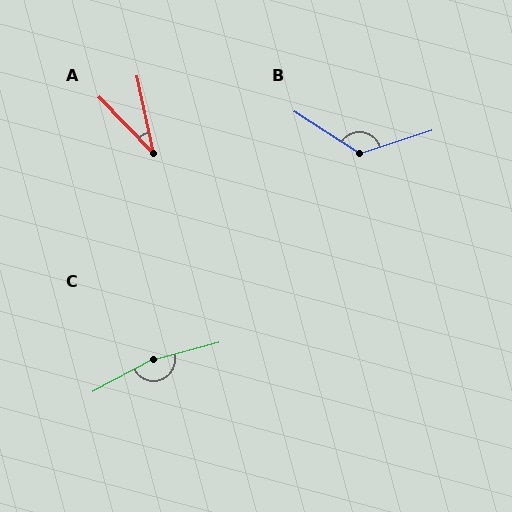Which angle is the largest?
C, at approximately 167 degrees.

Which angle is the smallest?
A, at approximately 32 degrees.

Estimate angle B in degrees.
Approximately 129 degrees.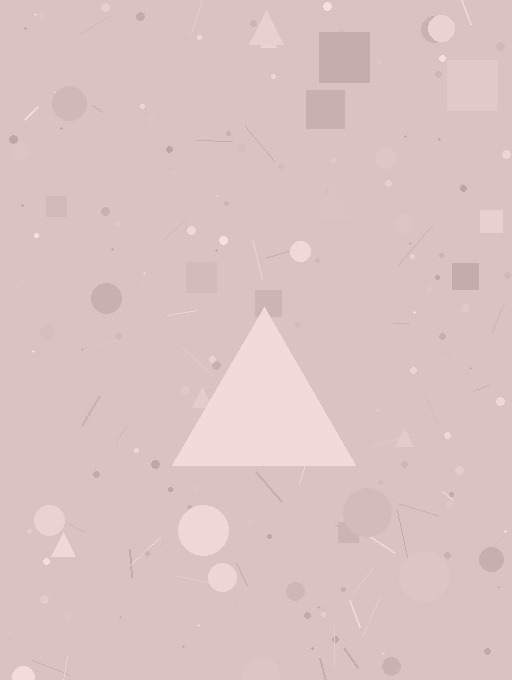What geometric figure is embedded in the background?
A triangle is embedded in the background.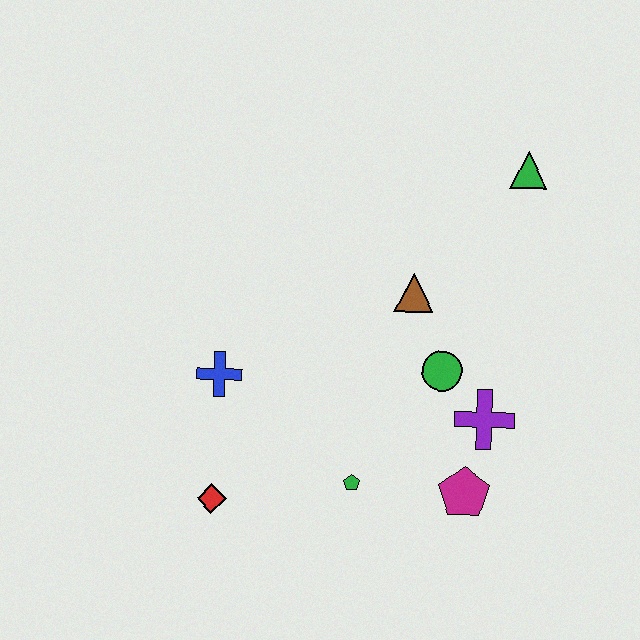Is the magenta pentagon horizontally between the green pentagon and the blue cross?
No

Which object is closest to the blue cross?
The red diamond is closest to the blue cross.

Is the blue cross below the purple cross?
No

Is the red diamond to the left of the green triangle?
Yes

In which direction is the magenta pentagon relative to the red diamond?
The magenta pentagon is to the right of the red diamond.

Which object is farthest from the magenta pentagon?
The green triangle is farthest from the magenta pentagon.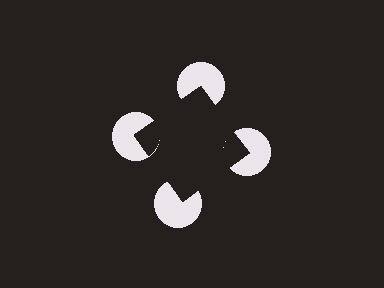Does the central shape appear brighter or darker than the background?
It typically appears slightly darker than the background, even though no actual brightness change is drawn.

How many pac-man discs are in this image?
There are 4 — one at each vertex of the illusory square.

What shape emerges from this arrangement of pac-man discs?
An illusory square — its edges are inferred from the aligned wedge cuts in the pac-man discs, not physically drawn.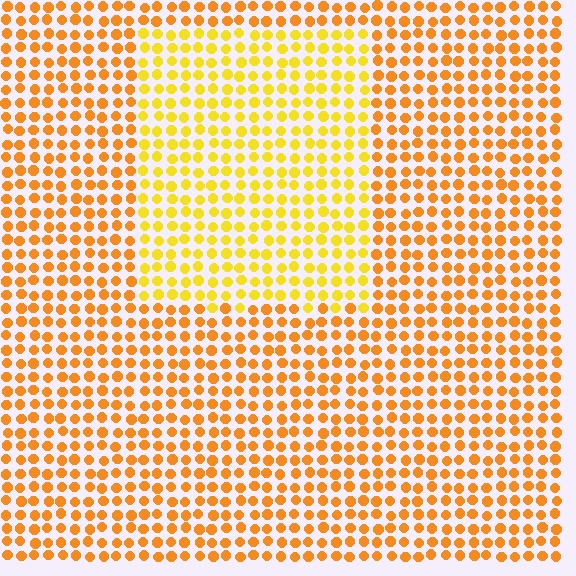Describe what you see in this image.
The image is filled with small orange elements in a uniform arrangement. A rectangle-shaped region is visible where the elements are tinted to a slightly different hue, forming a subtle color boundary.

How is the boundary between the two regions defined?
The boundary is defined purely by a slight shift in hue (about 24 degrees). Spacing, size, and orientation are identical on both sides.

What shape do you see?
I see a rectangle.